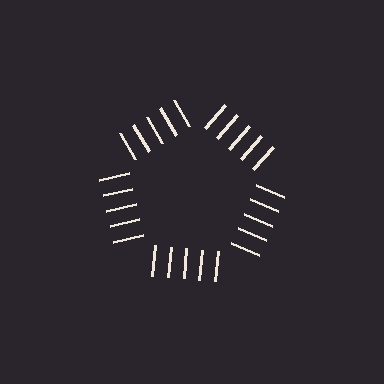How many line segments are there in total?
25 — 5 along each of the 5 edges.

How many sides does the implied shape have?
5 sides — the line-ends trace a pentagon.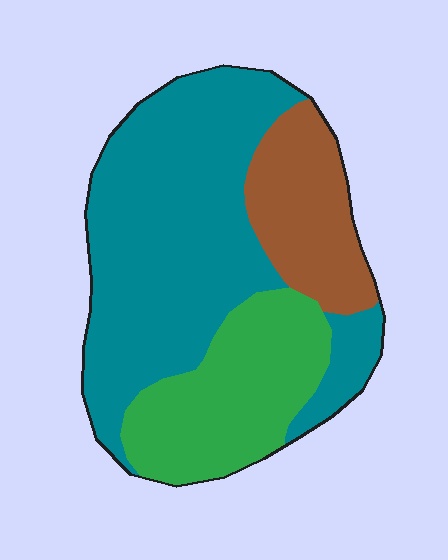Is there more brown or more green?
Green.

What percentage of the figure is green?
Green takes up about one quarter (1/4) of the figure.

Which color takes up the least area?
Brown, at roughly 20%.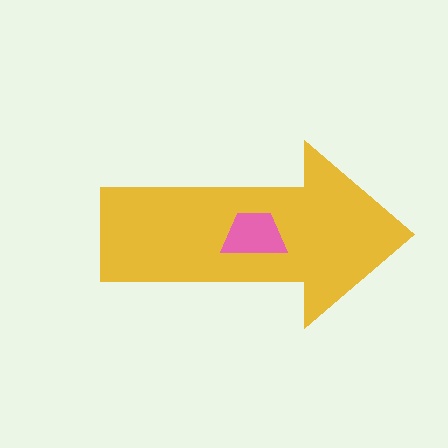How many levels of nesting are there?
2.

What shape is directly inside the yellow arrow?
The pink trapezoid.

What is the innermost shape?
The pink trapezoid.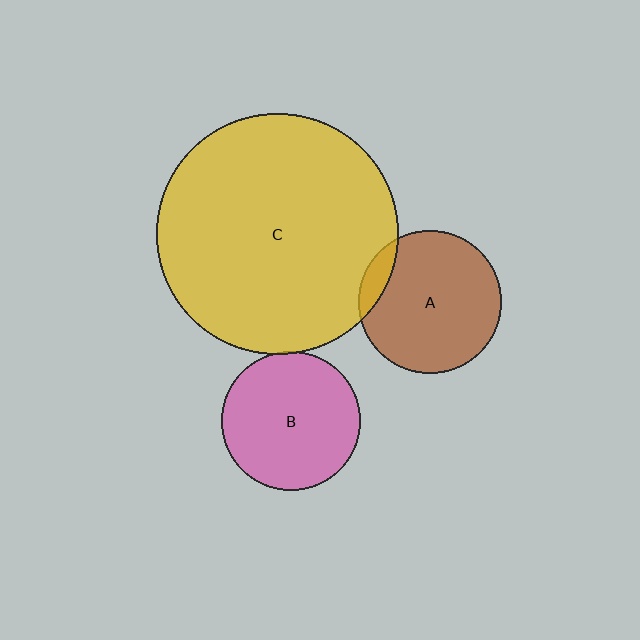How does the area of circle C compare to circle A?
Approximately 2.8 times.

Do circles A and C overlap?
Yes.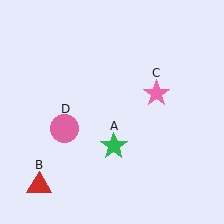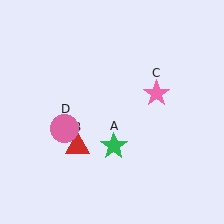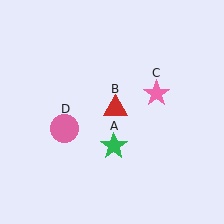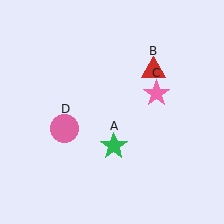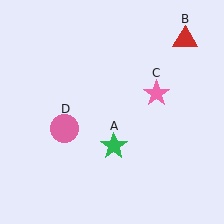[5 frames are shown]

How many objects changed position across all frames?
1 object changed position: red triangle (object B).